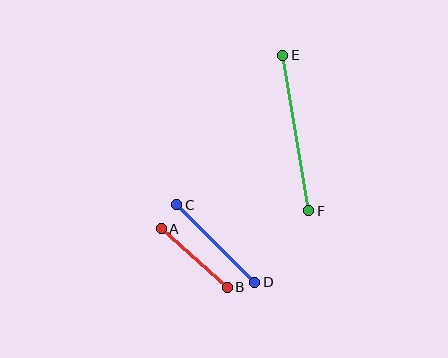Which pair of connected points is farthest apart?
Points E and F are farthest apart.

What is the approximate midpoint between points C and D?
The midpoint is at approximately (216, 244) pixels.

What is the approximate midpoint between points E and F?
The midpoint is at approximately (296, 133) pixels.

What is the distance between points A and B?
The distance is approximately 88 pixels.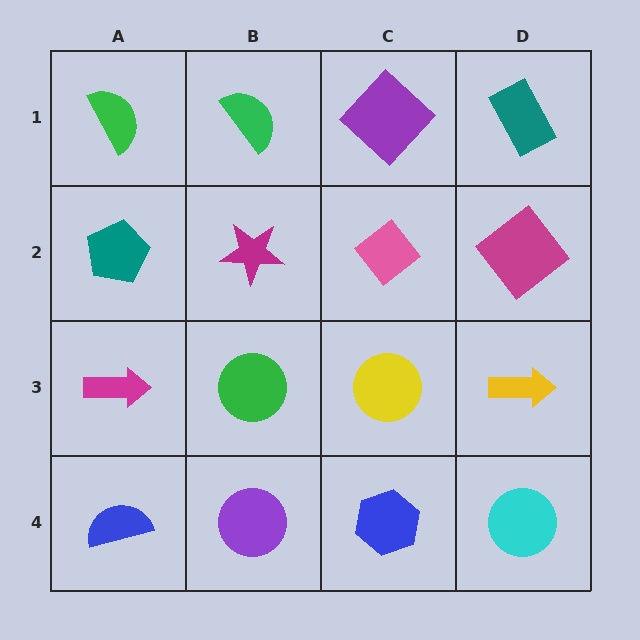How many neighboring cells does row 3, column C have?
4.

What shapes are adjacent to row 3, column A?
A teal pentagon (row 2, column A), a blue semicircle (row 4, column A), a green circle (row 3, column B).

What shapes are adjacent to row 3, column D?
A magenta diamond (row 2, column D), a cyan circle (row 4, column D), a yellow circle (row 3, column C).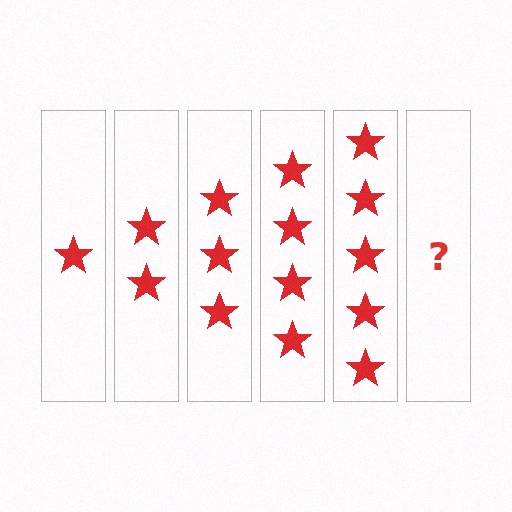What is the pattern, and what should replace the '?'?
The pattern is that each step adds one more star. The '?' should be 6 stars.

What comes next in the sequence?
The next element should be 6 stars.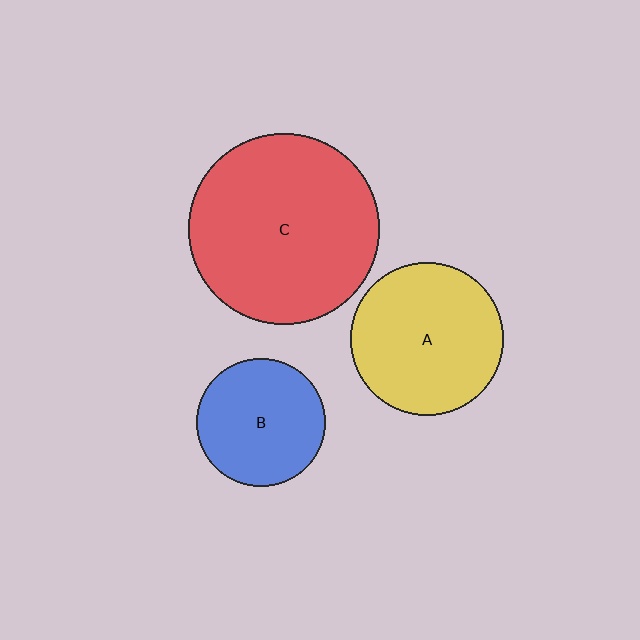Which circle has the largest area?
Circle C (red).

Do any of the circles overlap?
No, none of the circles overlap.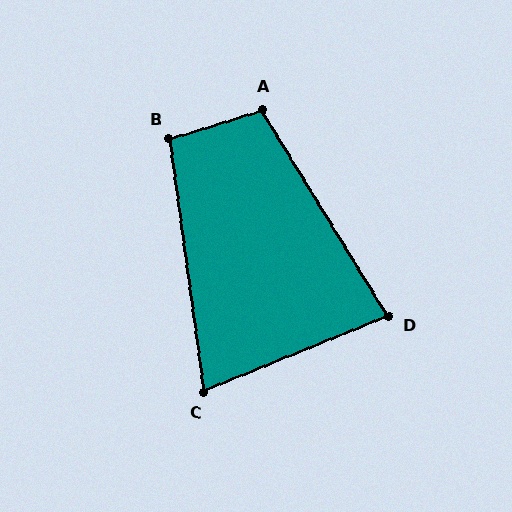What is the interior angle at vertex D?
Approximately 81 degrees (acute).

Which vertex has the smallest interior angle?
C, at approximately 75 degrees.